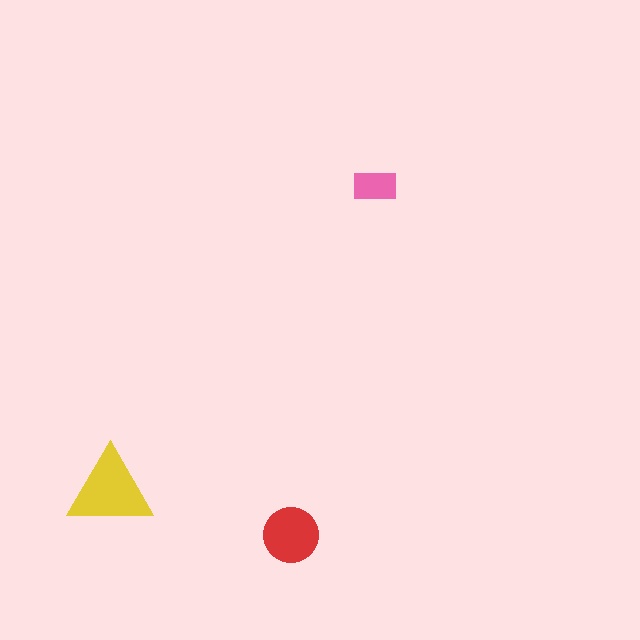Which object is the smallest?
The pink rectangle.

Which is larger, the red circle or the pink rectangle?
The red circle.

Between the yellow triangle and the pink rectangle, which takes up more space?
The yellow triangle.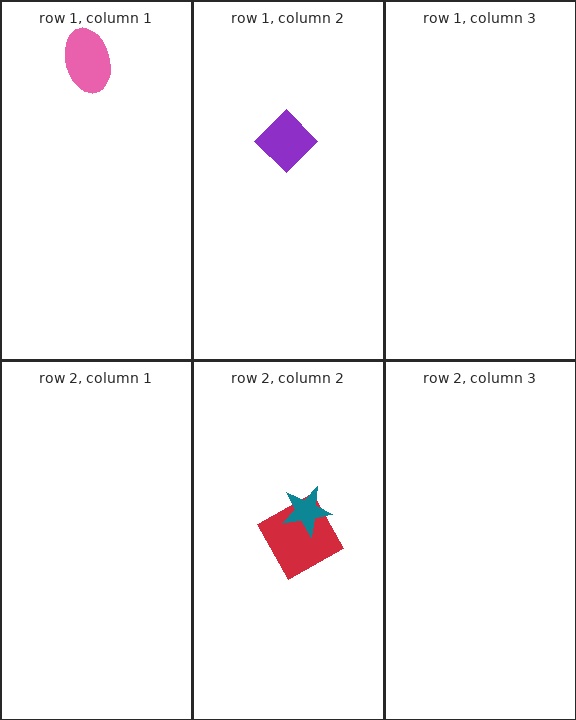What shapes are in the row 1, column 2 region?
The purple diamond.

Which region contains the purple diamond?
The row 1, column 2 region.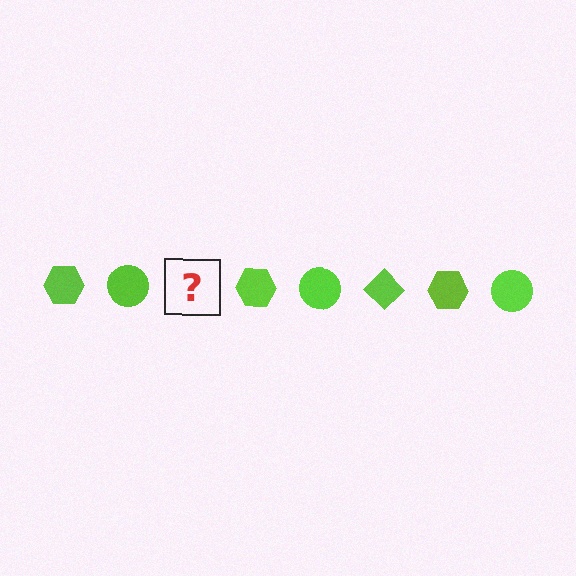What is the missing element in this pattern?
The missing element is a lime diamond.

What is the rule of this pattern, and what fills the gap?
The rule is that the pattern cycles through hexagon, circle, diamond shapes in lime. The gap should be filled with a lime diamond.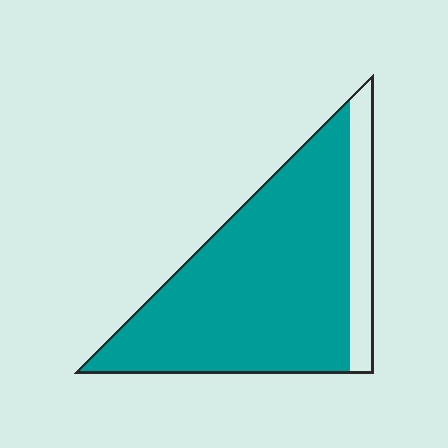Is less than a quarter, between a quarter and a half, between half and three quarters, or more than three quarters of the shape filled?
More than three quarters.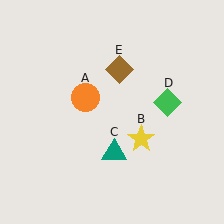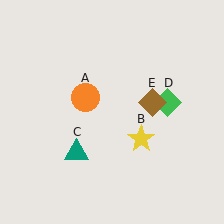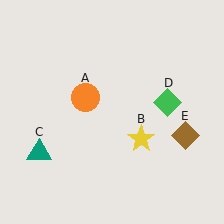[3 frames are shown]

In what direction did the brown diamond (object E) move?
The brown diamond (object E) moved down and to the right.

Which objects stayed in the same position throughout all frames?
Orange circle (object A) and yellow star (object B) and green diamond (object D) remained stationary.